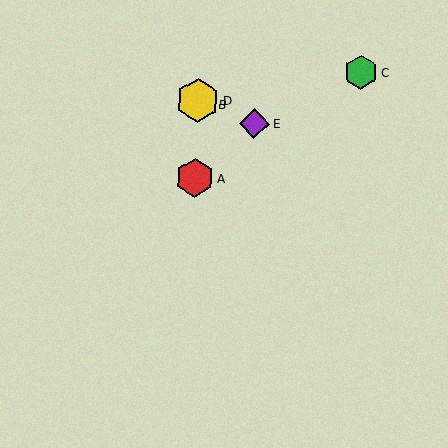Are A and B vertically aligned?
Yes, both are at x≈195.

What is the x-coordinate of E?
Object E is at x≈254.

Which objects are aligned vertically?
Objects A, B, D are aligned vertically.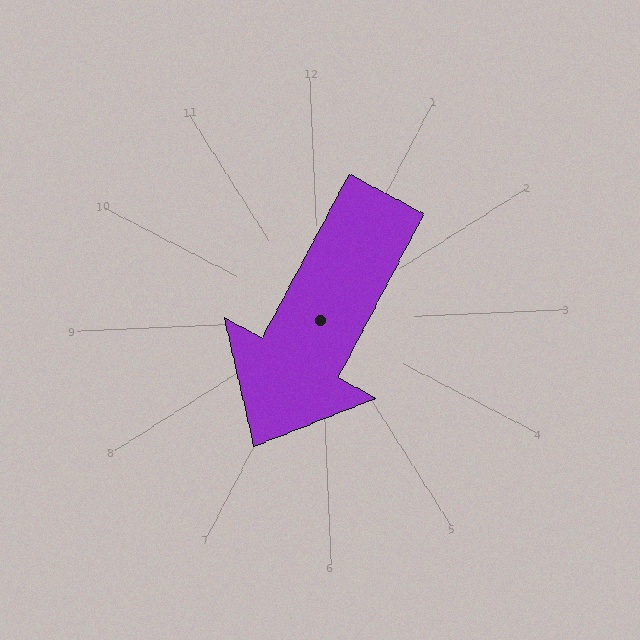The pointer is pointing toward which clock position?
Roughly 7 o'clock.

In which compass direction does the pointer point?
Southwest.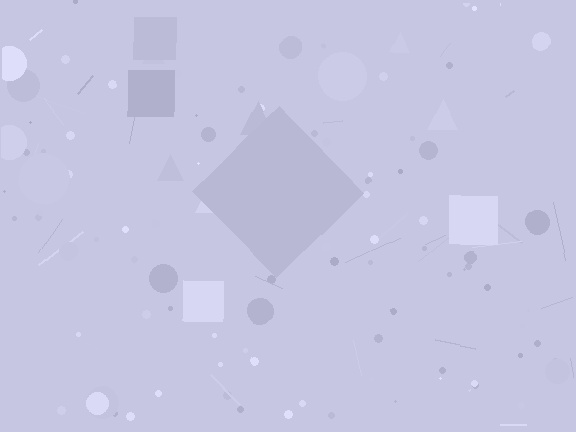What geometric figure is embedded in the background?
A diamond is embedded in the background.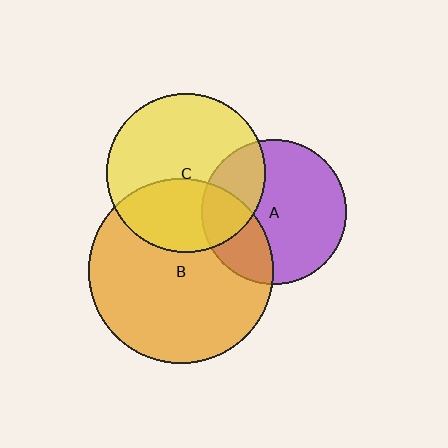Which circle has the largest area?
Circle B (orange).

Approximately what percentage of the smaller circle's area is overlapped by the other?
Approximately 35%.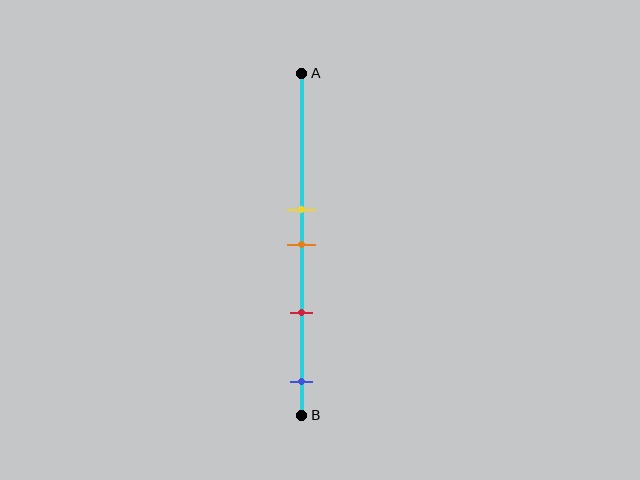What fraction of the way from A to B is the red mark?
The red mark is approximately 70% (0.7) of the way from A to B.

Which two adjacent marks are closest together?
The yellow and orange marks are the closest adjacent pair.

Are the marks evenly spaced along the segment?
No, the marks are not evenly spaced.